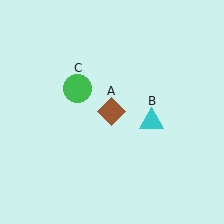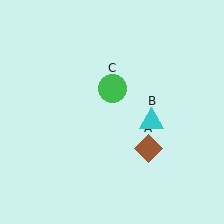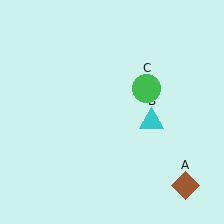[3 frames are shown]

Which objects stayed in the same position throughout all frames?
Cyan triangle (object B) remained stationary.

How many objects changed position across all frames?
2 objects changed position: brown diamond (object A), green circle (object C).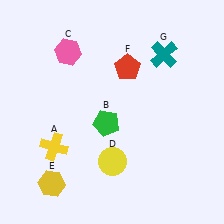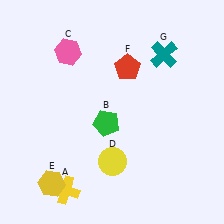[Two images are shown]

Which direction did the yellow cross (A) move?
The yellow cross (A) moved down.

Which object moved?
The yellow cross (A) moved down.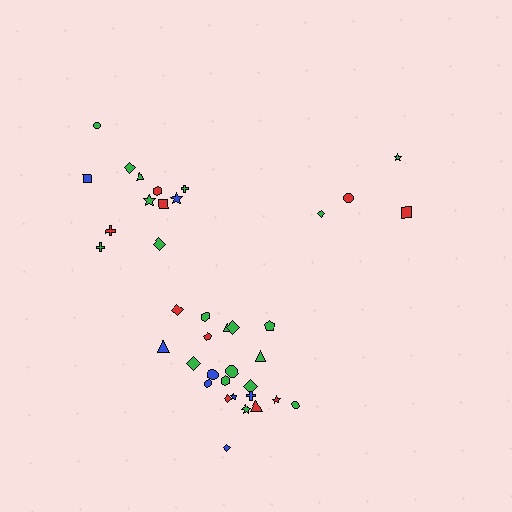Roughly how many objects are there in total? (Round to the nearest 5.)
Roughly 40 objects in total.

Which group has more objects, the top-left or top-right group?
The top-left group.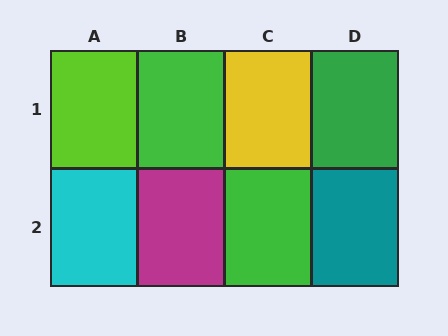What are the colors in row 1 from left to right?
Lime, green, yellow, green.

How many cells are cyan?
1 cell is cyan.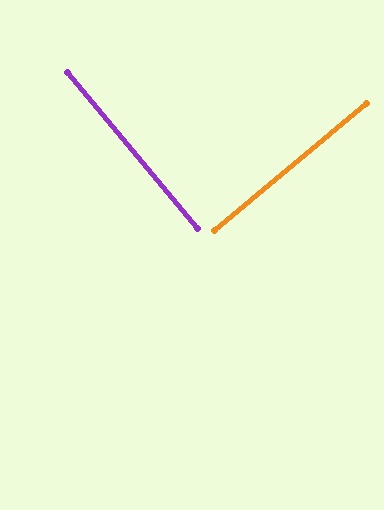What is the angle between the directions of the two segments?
Approximately 90 degrees.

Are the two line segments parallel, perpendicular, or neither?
Perpendicular — they meet at approximately 90°.